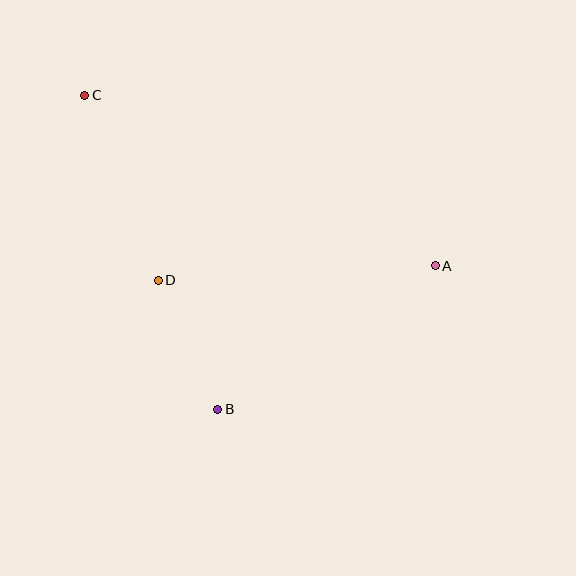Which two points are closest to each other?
Points B and D are closest to each other.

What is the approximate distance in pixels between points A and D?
The distance between A and D is approximately 278 pixels.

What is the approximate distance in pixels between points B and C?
The distance between B and C is approximately 341 pixels.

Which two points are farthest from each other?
Points A and C are farthest from each other.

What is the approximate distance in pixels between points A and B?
The distance between A and B is approximately 261 pixels.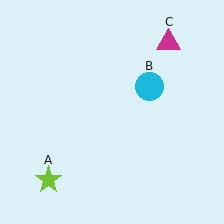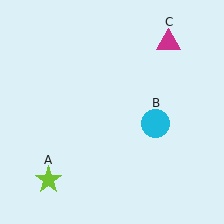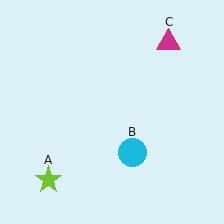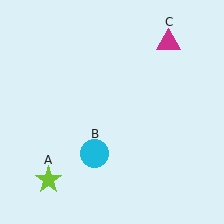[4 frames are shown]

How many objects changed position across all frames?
1 object changed position: cyan circle (object B).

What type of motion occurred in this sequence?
The cyan circle (object B) rotated clockwise around the center of the scene.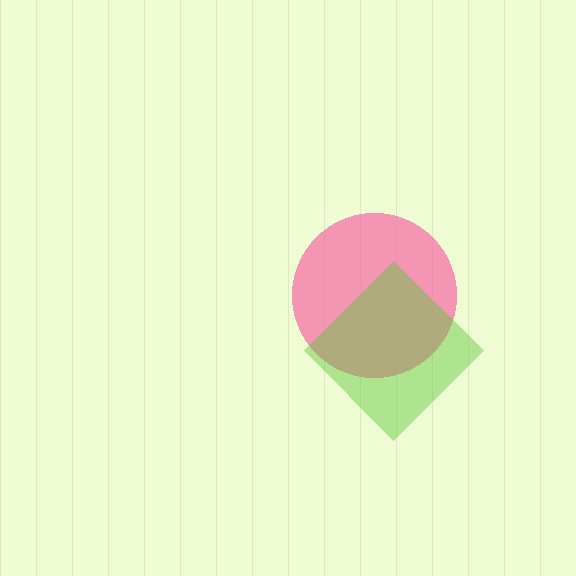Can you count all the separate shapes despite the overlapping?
Yes, there are 2 separate shapes.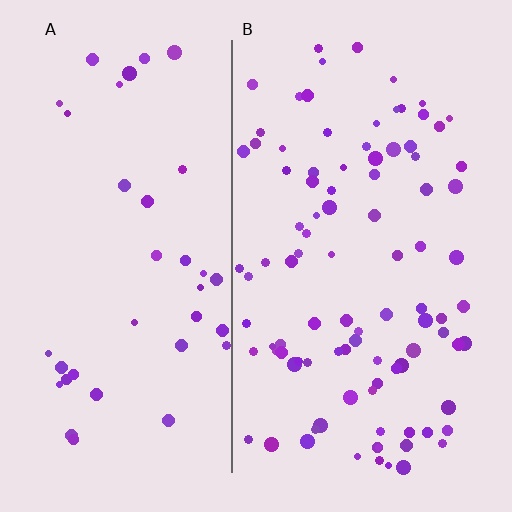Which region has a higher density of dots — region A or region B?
B (the right).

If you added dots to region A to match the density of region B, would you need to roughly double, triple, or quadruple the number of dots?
Approximately triple.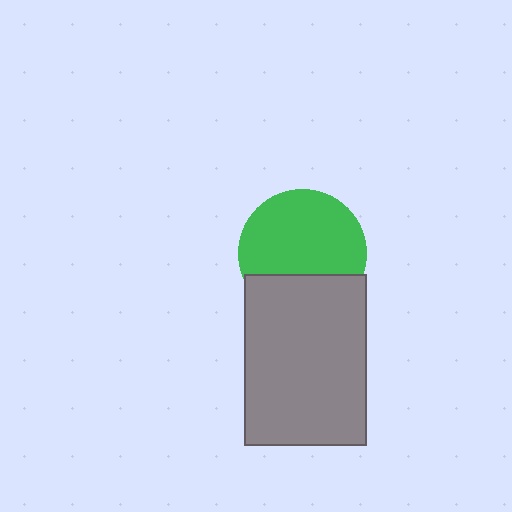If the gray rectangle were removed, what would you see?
You would see the complete green circle.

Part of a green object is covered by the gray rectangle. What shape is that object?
It is a circle.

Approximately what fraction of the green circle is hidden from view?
Roughly 30% of the green circle is hidden behind the gray rectangle.